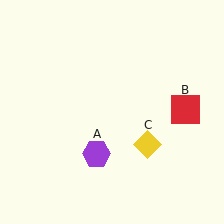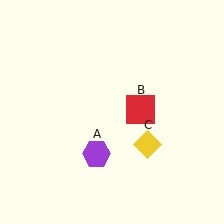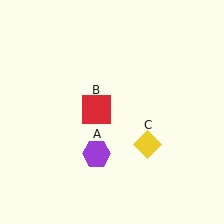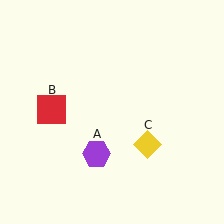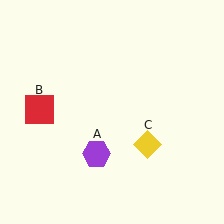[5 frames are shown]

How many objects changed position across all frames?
1 object changed position: red square (object B).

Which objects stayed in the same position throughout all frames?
Purple hexagon (object A) and yellow diamond (object C) remained stationary.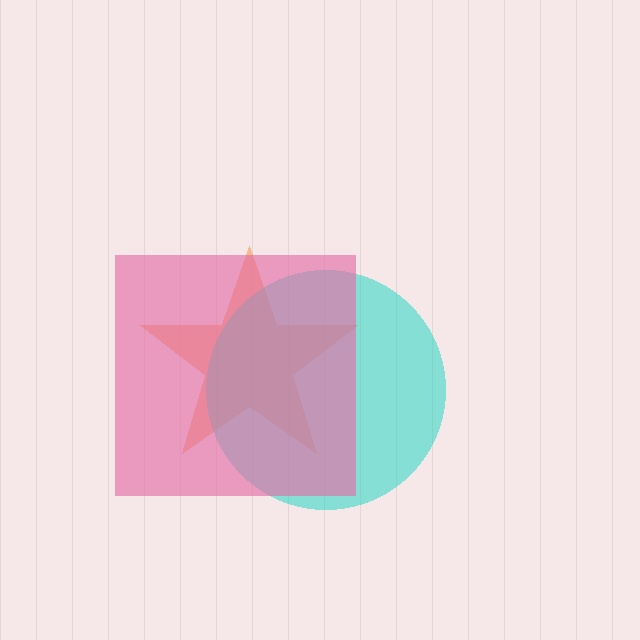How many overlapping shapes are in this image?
There are 3 overlapping shapes in the image.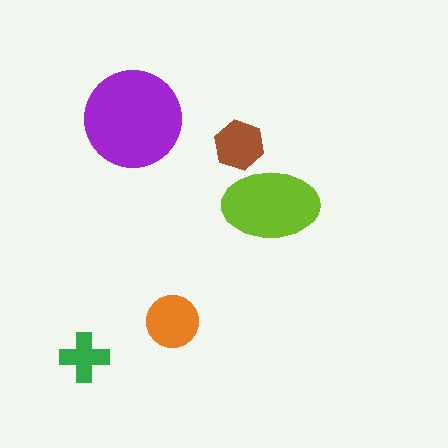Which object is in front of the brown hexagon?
The lime ellipse is in front of the brown hexagon.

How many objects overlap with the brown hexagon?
1 object overlaps with the brown hexagon.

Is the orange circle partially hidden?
No, no other shape covers it.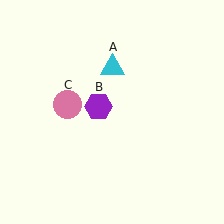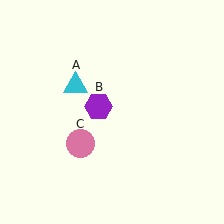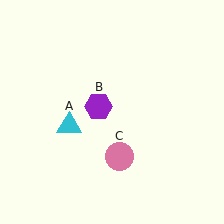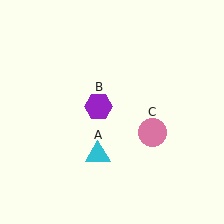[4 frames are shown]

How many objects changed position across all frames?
2 objects changed position: cyan triangle (object A), pink circle (object C).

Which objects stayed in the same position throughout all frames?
Purple hexagon (object B) remained stationary.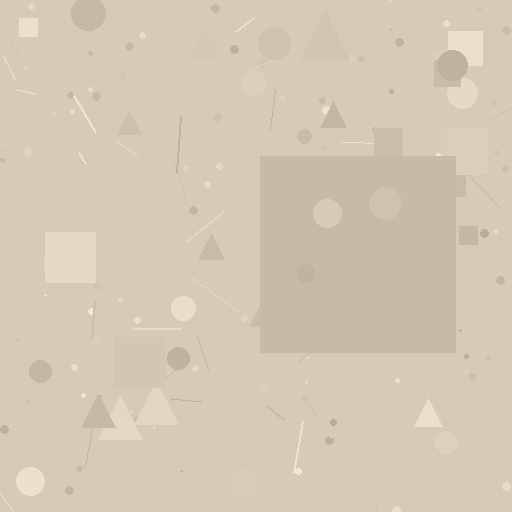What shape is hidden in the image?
A square is hidden in the image.